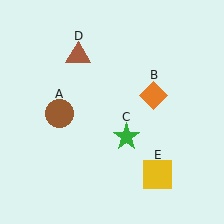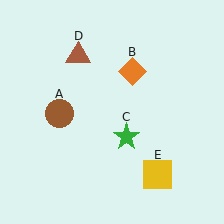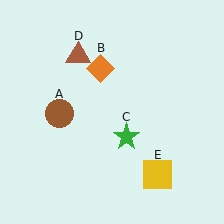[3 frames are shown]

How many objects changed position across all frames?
1 object changed position: orange diamond (object B).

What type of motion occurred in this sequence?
The orange diamond (object B) rotated counterclockwise around the center of the scene.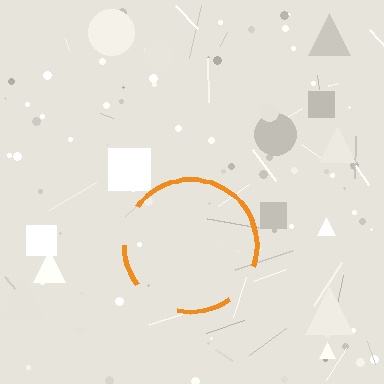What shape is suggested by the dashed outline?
The dashed outline suggests a circle.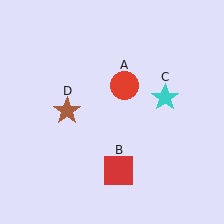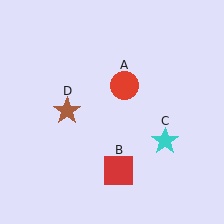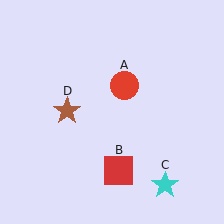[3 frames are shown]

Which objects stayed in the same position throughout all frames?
Red circle (object A) and red square (object B) and brown star (object D) remained stationary.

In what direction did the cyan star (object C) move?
The cyan star (object C) moved down.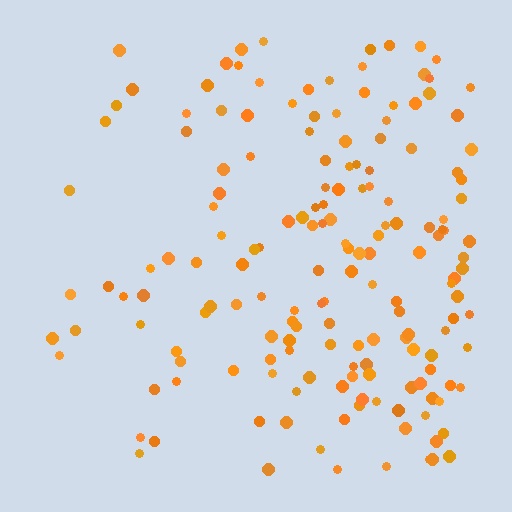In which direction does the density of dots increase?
From left to right, with the right side densest.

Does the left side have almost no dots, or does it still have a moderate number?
Still a moderate number, just noticeably fewer than the right.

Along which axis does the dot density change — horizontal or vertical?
Horizontal.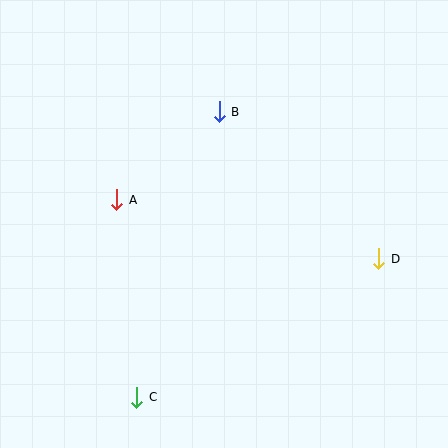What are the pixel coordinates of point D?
Point D is at (379, 259).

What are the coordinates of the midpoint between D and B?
The midpoint between D and B is at (299, 185).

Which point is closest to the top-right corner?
Point B is closest to the top-right corner.